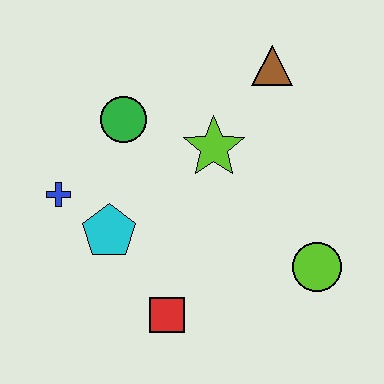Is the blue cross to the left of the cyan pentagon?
Yes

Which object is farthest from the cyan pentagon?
The brown triangle is farthest from the cyan pentagon.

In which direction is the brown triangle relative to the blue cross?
The brown triangle is to the right of the blue cross.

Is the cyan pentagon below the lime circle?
No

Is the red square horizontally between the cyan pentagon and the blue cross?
No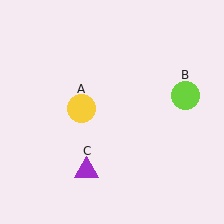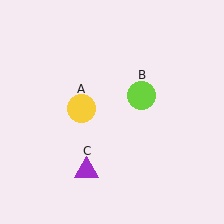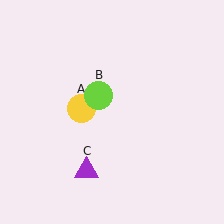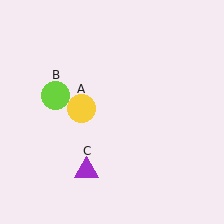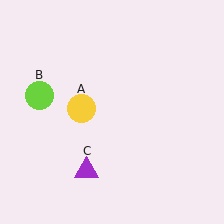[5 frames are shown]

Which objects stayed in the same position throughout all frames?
Yellow circle (object A) and purple triangle (object C) remained stationary.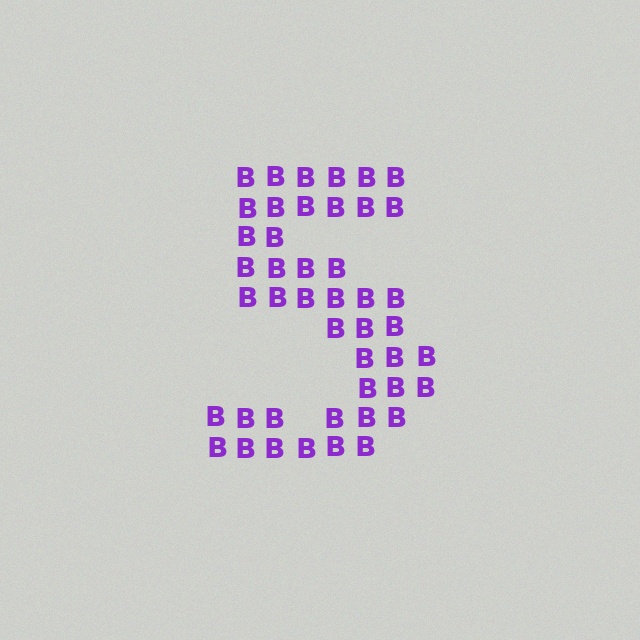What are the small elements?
The small elements are letter B's.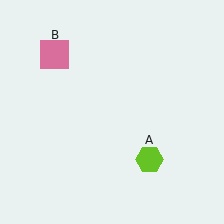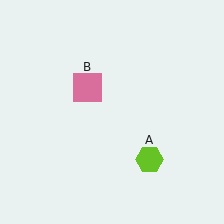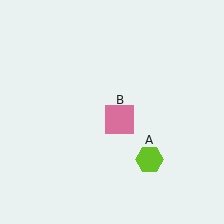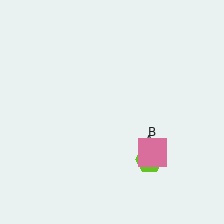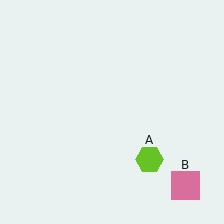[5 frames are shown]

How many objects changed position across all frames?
1 object changed position: pink square (object B).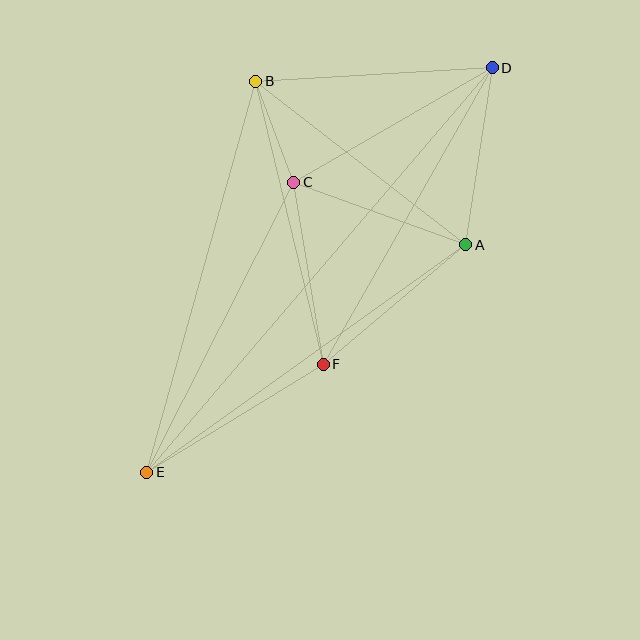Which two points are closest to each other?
Points B and C are closest to each other.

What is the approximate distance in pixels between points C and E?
The distance between C and E is approximately 325 pixels.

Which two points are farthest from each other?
Points D and E are farthest from each other.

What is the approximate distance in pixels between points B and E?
The distance between B and E is approximately 406 pixels.